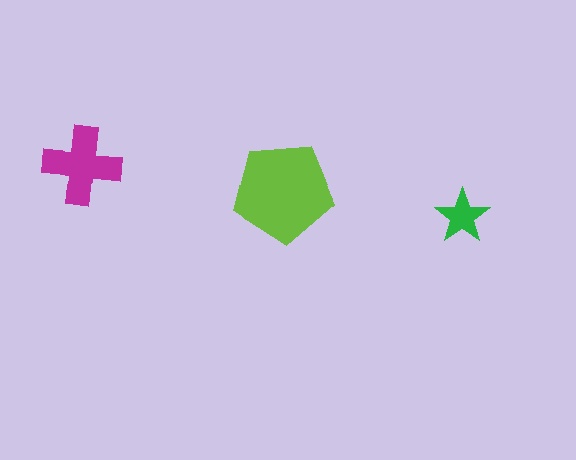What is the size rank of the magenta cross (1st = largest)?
2nd.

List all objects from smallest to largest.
The green star, the magenta cross, the lime pentagon.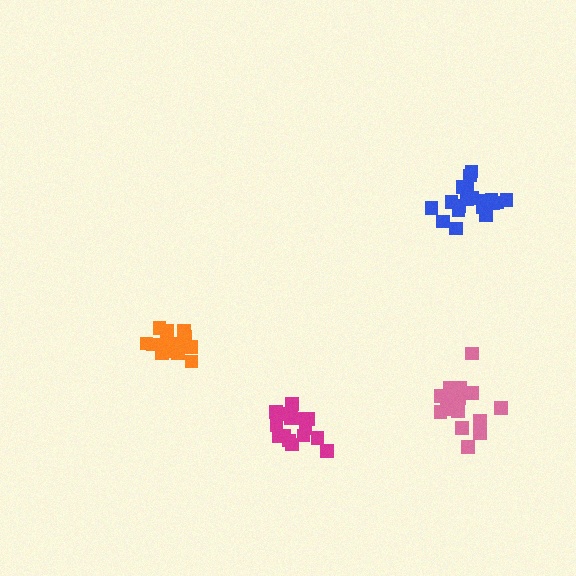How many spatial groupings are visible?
There are 4 spatial groupings.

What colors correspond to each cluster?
The clusters are colored: orange, blue, magenta, pink.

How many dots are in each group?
Group 1: 15 dots, Group 2: 20 dots, Group 3: 15 dots, Group 4: 21 dots (71 total).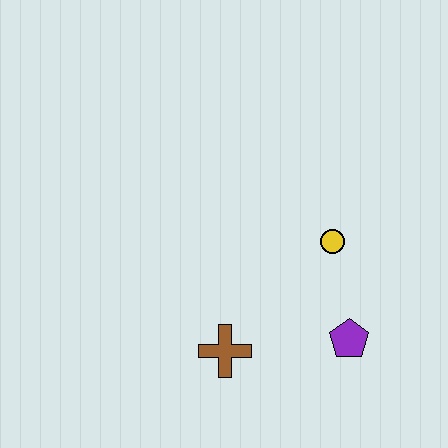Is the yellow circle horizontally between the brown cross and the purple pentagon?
Yes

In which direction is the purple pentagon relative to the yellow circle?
The purple pentagon is below the yellow circle.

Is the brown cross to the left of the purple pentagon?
Yes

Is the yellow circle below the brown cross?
No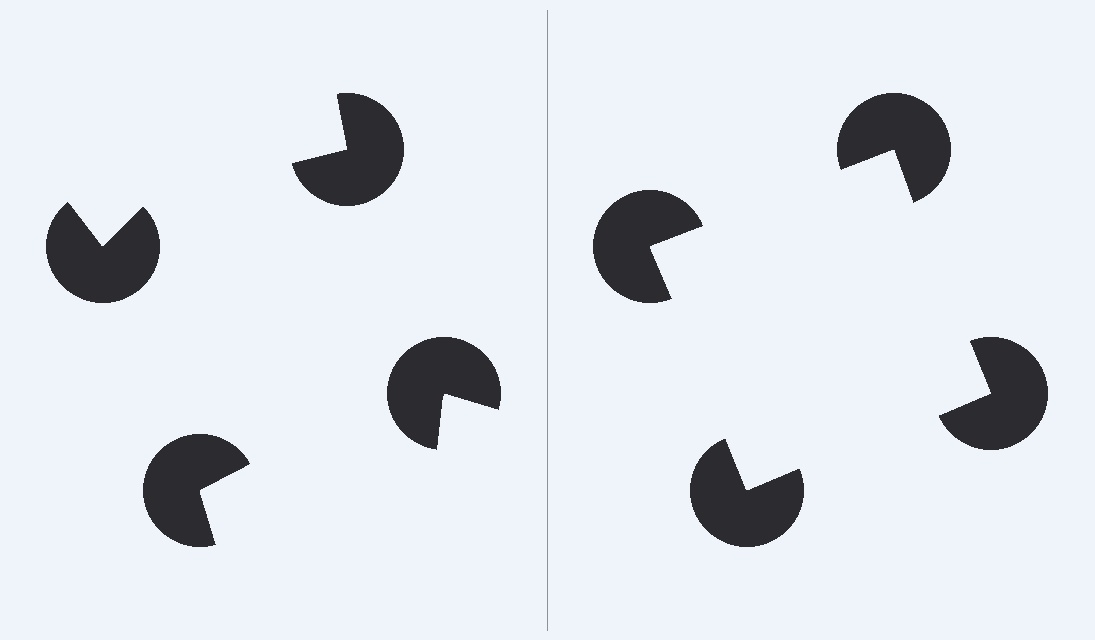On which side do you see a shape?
An illusory square appears on the right side. On the left side the wedge cuts are rotated, so no coherent shape forms.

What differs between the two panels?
The pac-man discs are positioned identically on both sides; only the wedge orientations differ. On the right they align to a square; on the left they are misaligned.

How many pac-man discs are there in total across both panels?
8 — 4 on each side.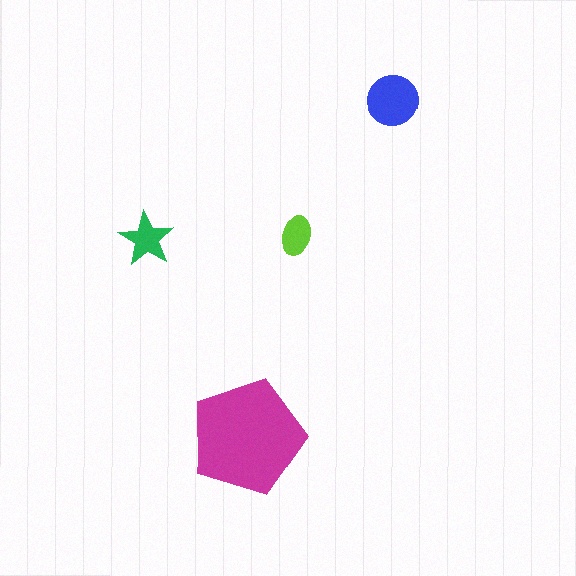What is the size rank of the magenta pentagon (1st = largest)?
1st.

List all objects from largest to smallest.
The magenta pentagon, the blue circle, the green star, the lime ellipse.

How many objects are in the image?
There are 4 objects in the image.